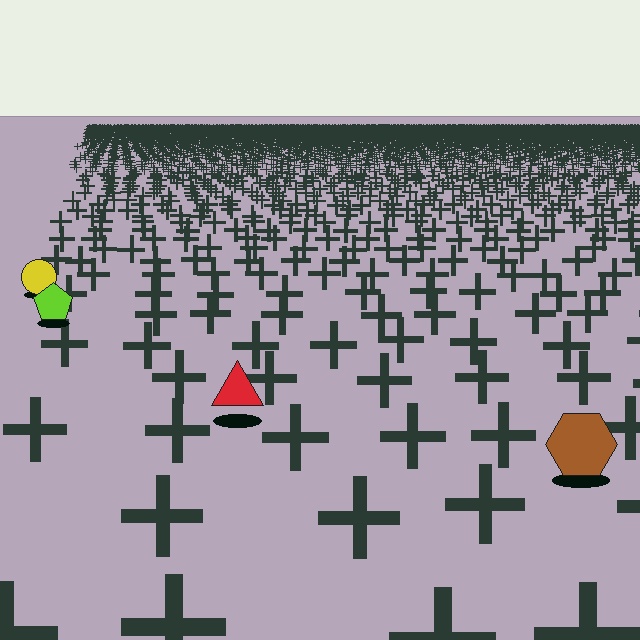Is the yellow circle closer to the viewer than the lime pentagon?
No. The lime pentagon is closer — you can tell from the texture gradient: the ground texture is coarser near it.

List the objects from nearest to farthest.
From nearest to farthest: the brown hexagon, the red triangle, the lime pentagon, the yellow circle.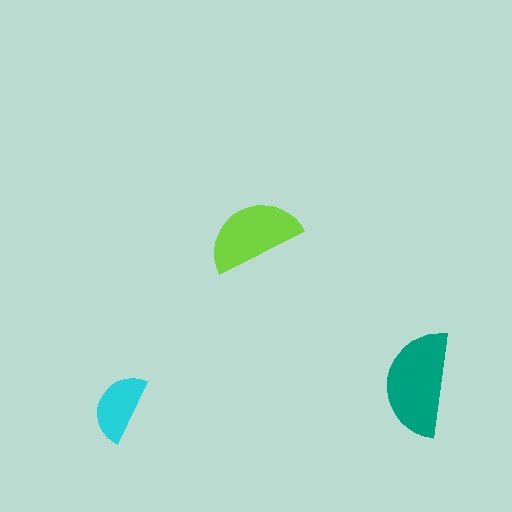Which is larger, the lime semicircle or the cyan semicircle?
The lime one.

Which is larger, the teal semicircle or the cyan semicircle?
The teal one.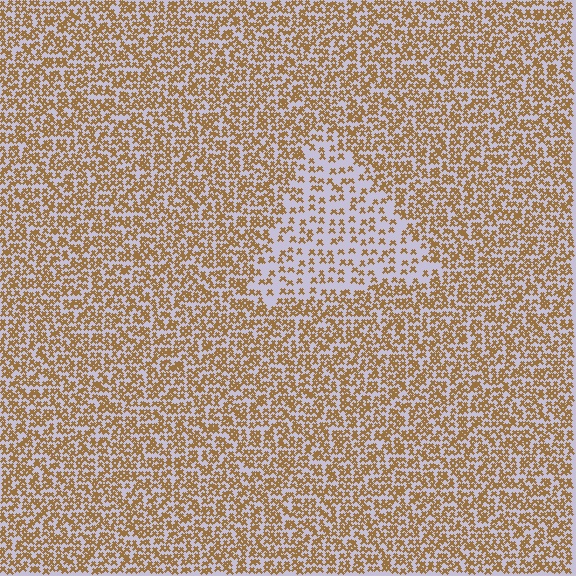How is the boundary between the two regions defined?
The boundary is defined by a change in element density (approximately 2.2x ratio). All elements are the same color, size, and shape.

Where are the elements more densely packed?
The elements are more densely packed outside the triangle boundary.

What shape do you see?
I see a triangle.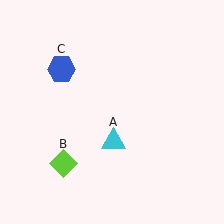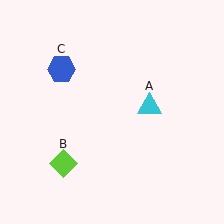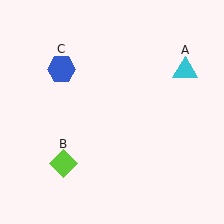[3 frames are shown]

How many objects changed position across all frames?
1 object changed position: cyan triangle (object A).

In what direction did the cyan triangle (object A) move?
The cyan triangle (object A) moved up and to the right.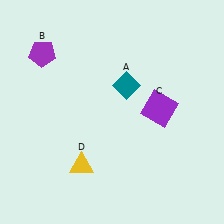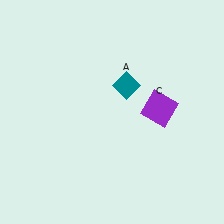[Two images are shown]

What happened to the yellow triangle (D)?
The yellow triangle (D) was removed in Image 2. It was in the bottom-left area of Image 1.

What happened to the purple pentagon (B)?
The purple pentagon (B) was removed in Image 2. It was in the top-left area of Image 1.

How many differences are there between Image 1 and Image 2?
There are 2 differences between the two images.